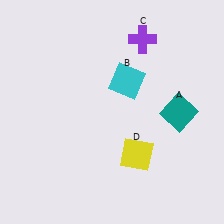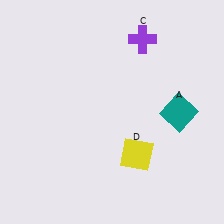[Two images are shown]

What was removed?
The cyan square (B) was removed in Image 2.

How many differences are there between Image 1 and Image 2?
There is 1 difference between the two images.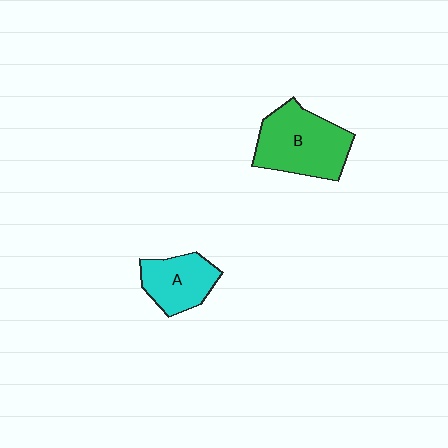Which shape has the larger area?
Shape B (green).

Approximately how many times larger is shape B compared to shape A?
Approximately 1.5 times.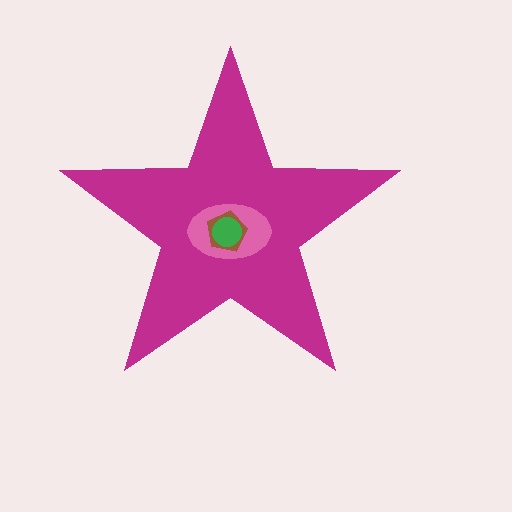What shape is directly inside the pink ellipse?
The brown pentagon.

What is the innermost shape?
The green circle.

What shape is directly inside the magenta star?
The pink ellipse.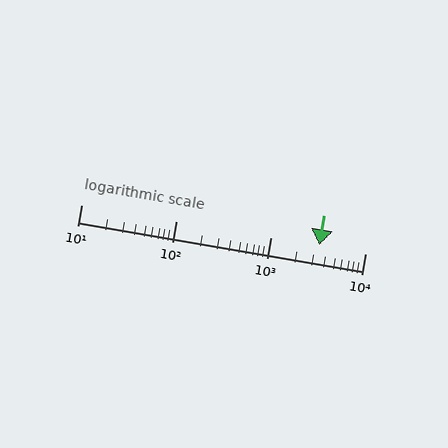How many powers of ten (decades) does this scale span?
The scale spans 3 decades, from 10 to 10000.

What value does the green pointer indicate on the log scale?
The pointer indicates approximately 3300.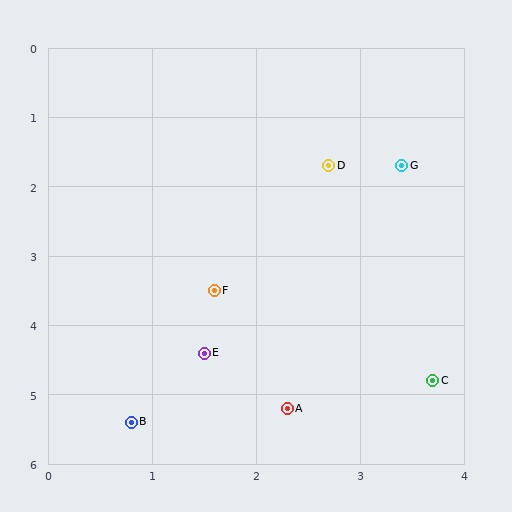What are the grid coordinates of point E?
Point E is at approximately (1.5, 4.4).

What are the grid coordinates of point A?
Point A is at approximately (2.3, 5.2).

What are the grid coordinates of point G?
Point G is at approximately (3.4, 1.7).